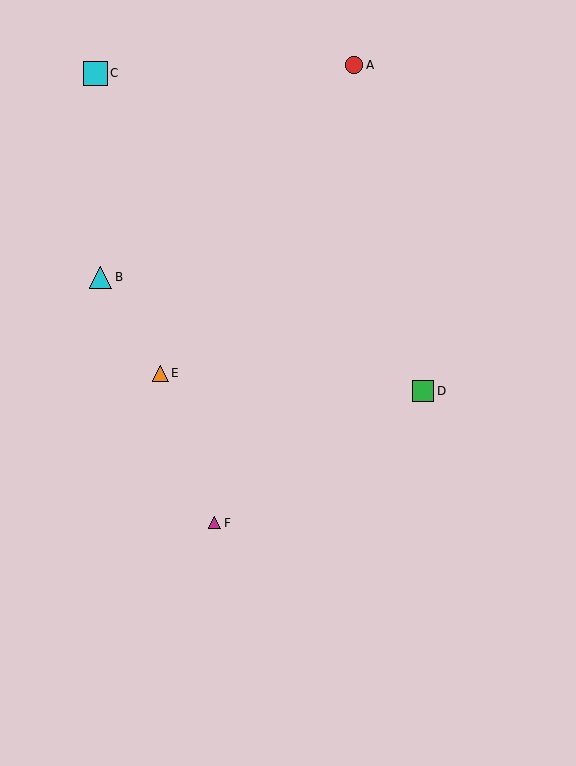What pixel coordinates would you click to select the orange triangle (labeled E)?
Click at (160, 373) to select the orange triangle E.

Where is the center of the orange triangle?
The center of the orange triangle is at (160, 373).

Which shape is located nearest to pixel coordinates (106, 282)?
The cyan triangle (labeled B) at (101, 277) is nearest to that location.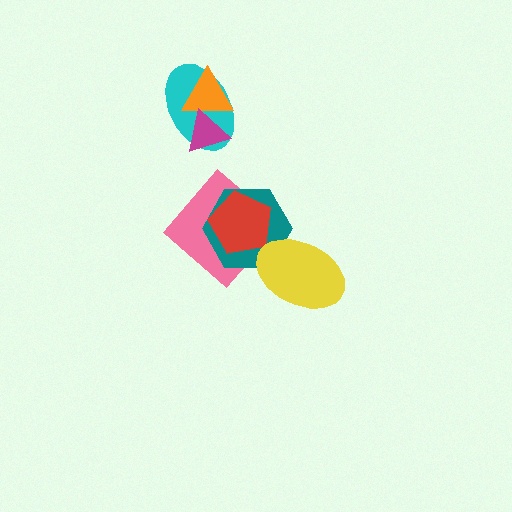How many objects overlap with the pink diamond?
2 objects overlap with the pink diamond.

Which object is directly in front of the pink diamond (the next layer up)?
The teal hexagon is directly in front of the pink diamond.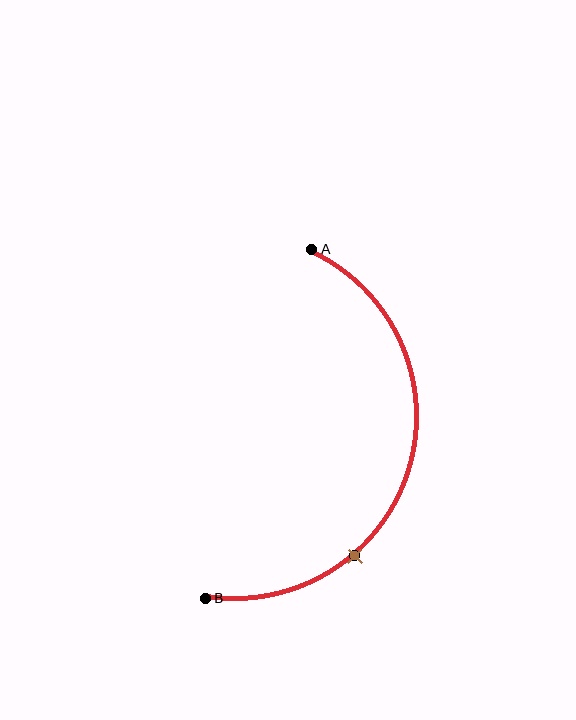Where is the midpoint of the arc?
The arc midpoint is the point on the curve farthest from the straight line joining A and B. It sits to the right of that line.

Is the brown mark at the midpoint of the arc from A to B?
No. The brown mark lies on the arc but is closer to endpoint B. The arc midpoint would be at the point on the curve equidistant along the arc from both A and B.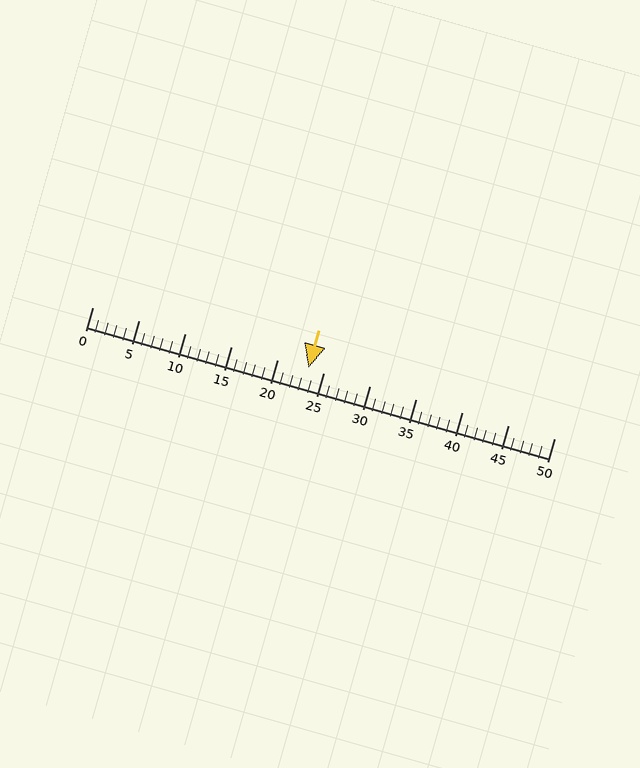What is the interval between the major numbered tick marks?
The major tick marks are spaced 5 units apart.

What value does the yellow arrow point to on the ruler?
The yellow arrow points to approximately 23.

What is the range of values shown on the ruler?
The ruler shows values from 0 to 50.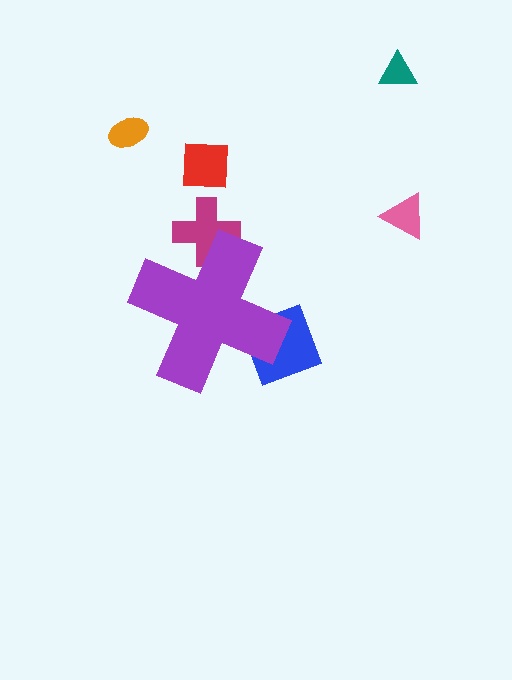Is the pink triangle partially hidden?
No, the pink triangle is fully visible.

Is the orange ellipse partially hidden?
No, the orange ellipse is fully visible.